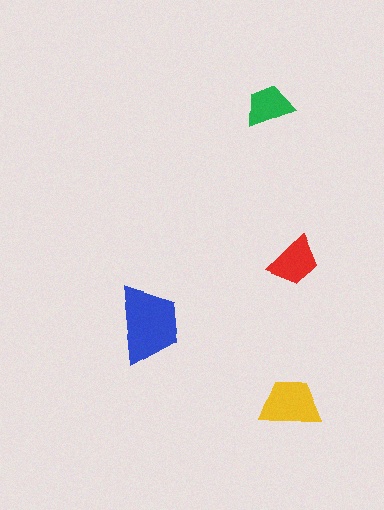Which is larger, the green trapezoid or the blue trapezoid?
The blue one.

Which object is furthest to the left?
The blue trapezoid is leftmost.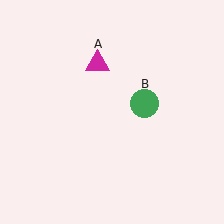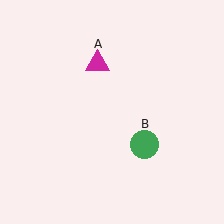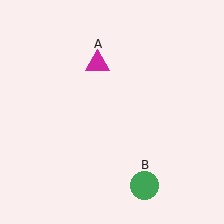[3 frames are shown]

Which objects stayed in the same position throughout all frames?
Magenta triangle (object A) remained stationary.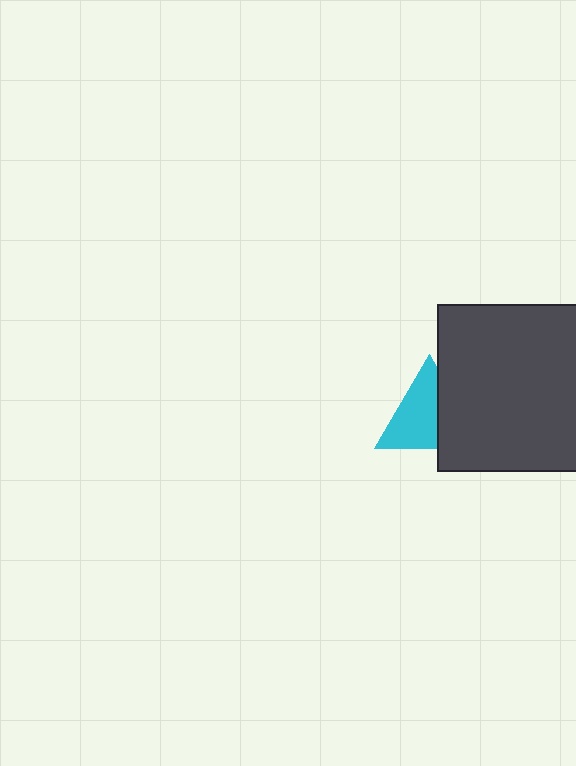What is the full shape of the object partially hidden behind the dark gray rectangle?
The partially hidden object is a cyan triangle.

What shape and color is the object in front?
The object in front is a dark gray rectangle.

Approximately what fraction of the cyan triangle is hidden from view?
Roughly 36% of the cyan triangle is hidden behind the dark gray rectangle.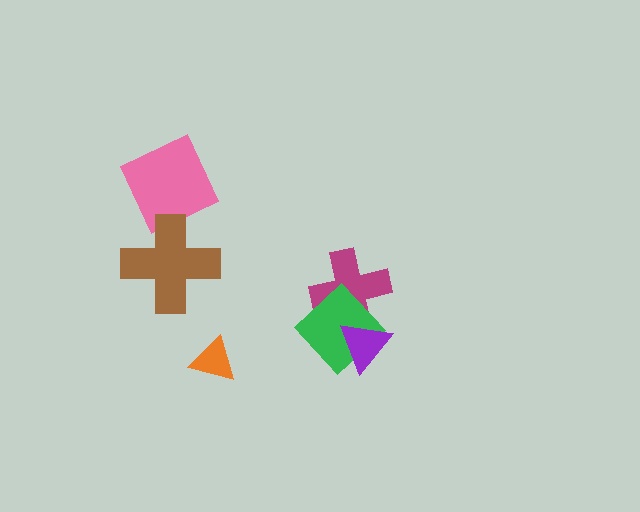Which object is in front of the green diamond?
The purple triangle is in front of the green diamond.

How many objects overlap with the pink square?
0 objects overlap with the pink square.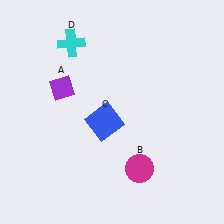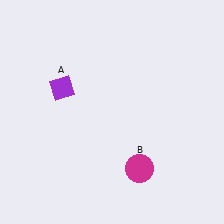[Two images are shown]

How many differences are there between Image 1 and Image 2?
There are 2 differences between the two images.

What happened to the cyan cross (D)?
The cyan cross (D) was removed in Image 2. It was in the top-left area of Image 1.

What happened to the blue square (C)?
The blue square (C) was removed in Image 2. It was in the bottom-left area of Image 1.